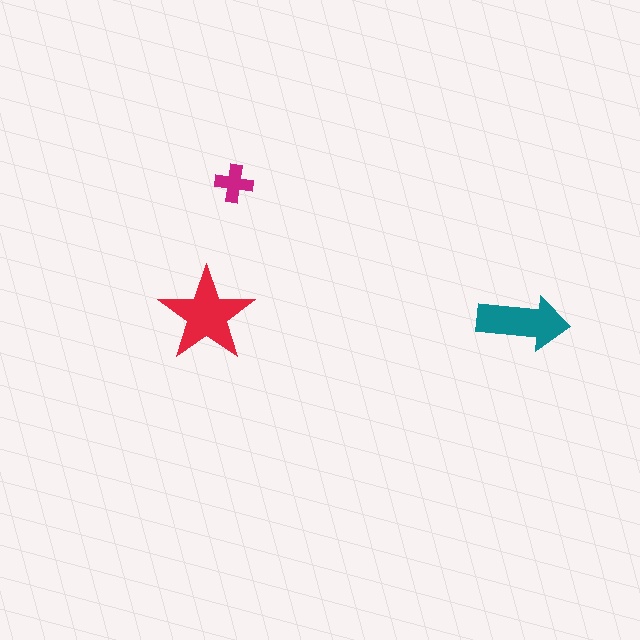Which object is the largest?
The red star.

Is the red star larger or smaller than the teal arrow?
Larger.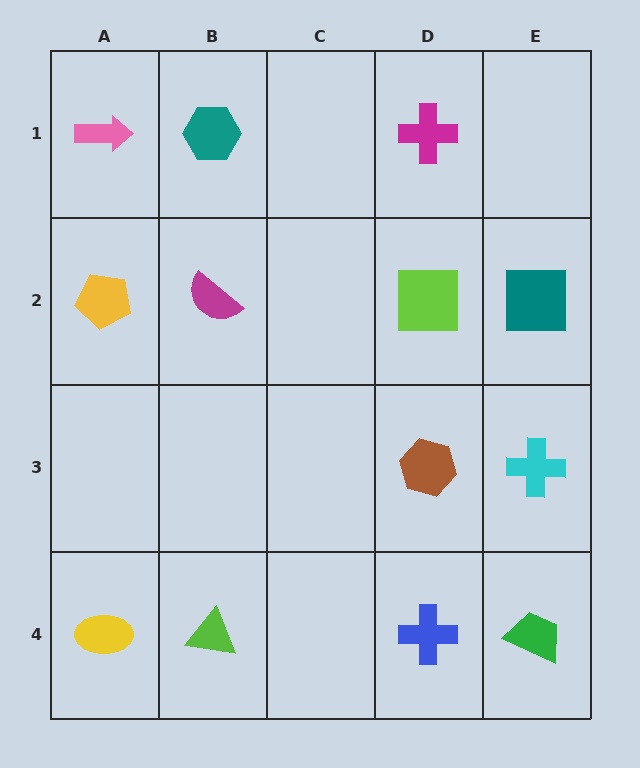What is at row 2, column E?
A teal square.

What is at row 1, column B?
A teal hexagon.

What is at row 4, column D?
A blue cross.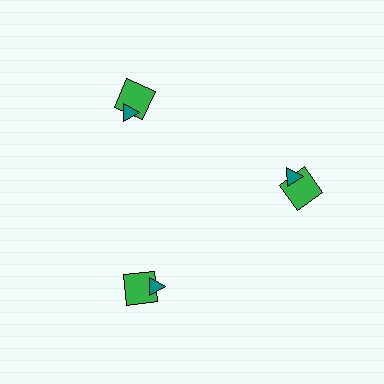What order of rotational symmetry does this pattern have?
This pattern has 3-fold rotational symmetry.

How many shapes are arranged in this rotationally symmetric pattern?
There are 6 shapes, arranged in 3 groups of 2.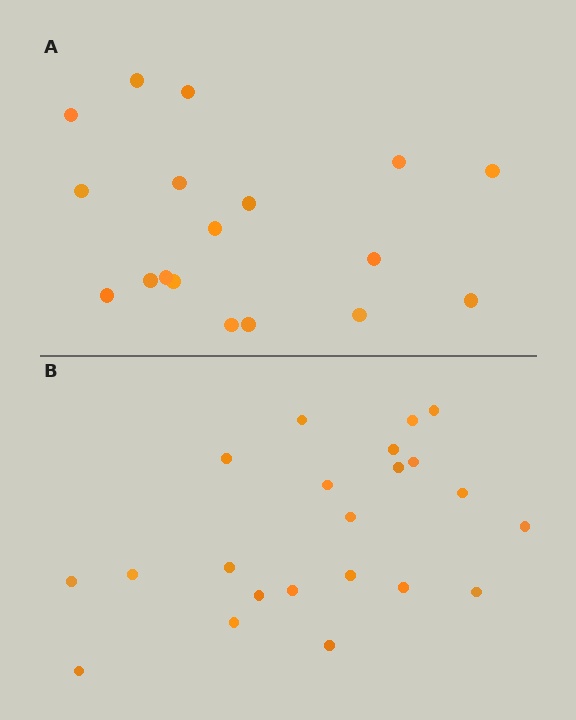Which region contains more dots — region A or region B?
Region B (the bottom region) has more dots.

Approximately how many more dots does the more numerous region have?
Region B has about 4 more dots than region A.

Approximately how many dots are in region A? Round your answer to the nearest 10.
About 20 dots. (The exact count is 18, which rounds to 20.)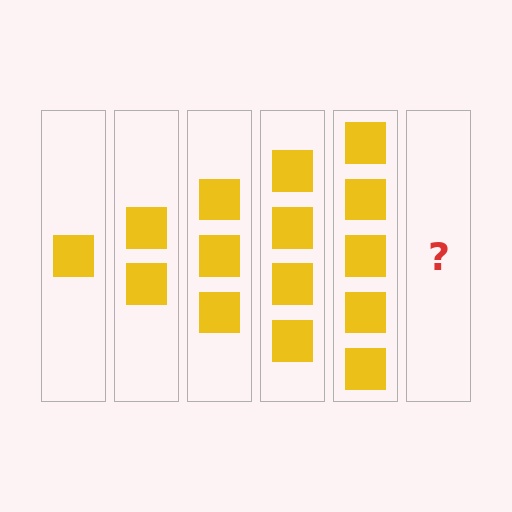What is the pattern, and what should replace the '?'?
The pattern is that each step adds one more square. The '?' should be 6 squares.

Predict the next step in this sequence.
The next step is 6 squares.